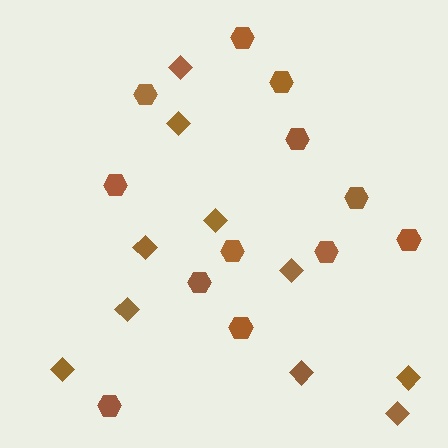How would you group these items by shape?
There are 2 groups: one group of hexagons (12) and one group of diamonds (10).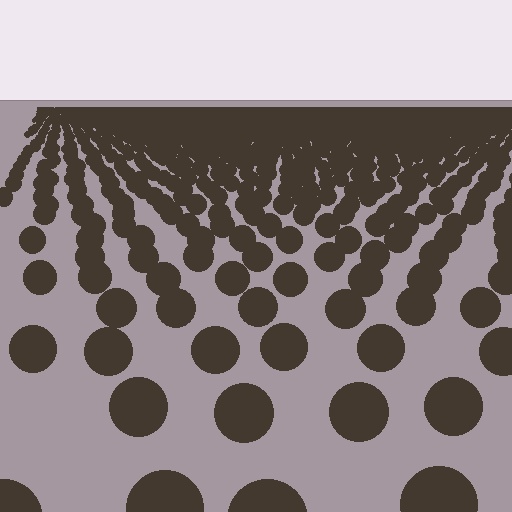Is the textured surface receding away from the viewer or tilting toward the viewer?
The surface is receding away from the viewer. Texture elements get smaller and denser toward the top.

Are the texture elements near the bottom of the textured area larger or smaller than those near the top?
Larger. Near the bottom, elements are closer to the viewer and appear at a bigger on-screen size.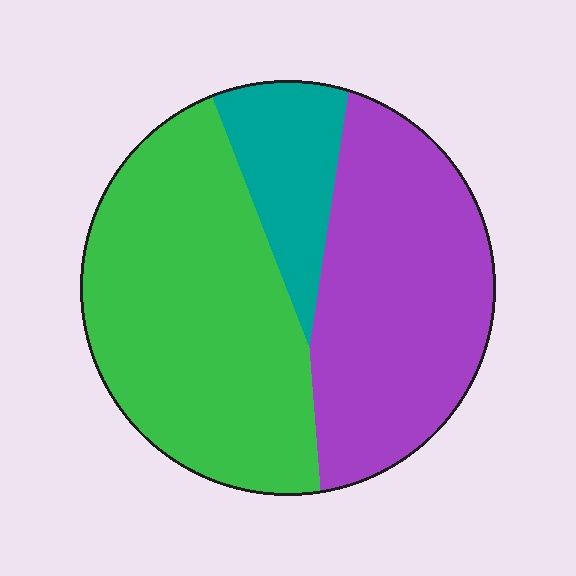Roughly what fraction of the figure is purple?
Purple covers around 40% of the figure.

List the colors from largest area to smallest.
From largest to smallest: green, purple, teal.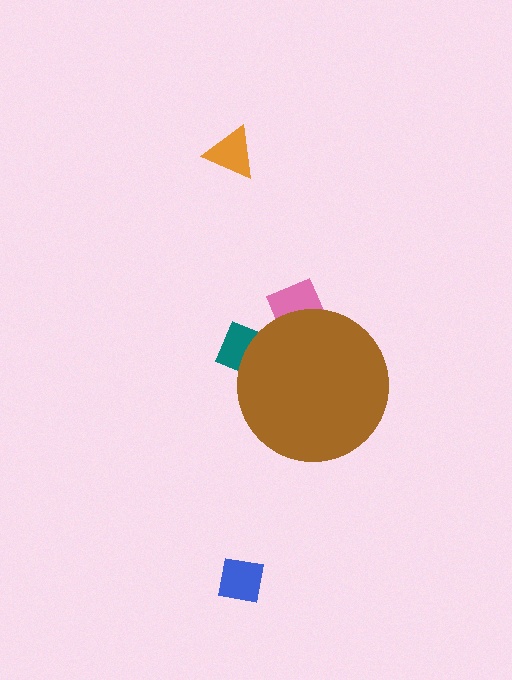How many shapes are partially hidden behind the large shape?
2 shapes are partially hidden.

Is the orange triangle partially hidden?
No, the orange triangle is fully visible.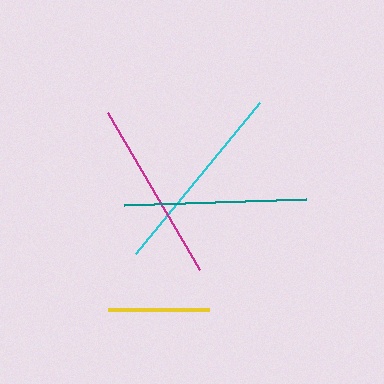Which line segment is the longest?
The cyan line is the longest at approximately 196 pixels.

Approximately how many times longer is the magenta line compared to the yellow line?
The magenta line is approximately 1.8 times the length of the yellow line.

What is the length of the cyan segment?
The cyan segment is approximately 196 pixels long.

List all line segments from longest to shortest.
From longest to shortest: cyan, teal, magenta, yellow.